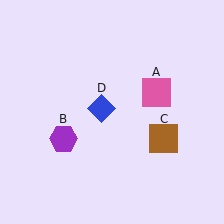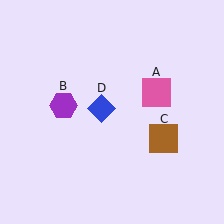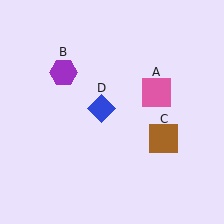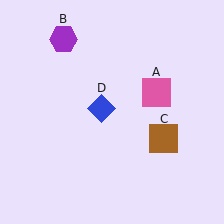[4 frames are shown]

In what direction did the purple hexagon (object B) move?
The purple hexagon (object B) moved up.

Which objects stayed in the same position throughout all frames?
Pink square (object A) and brown square (object C) and blue diamond (object D) remained stationary.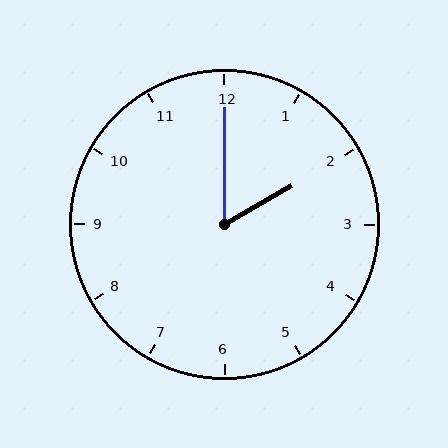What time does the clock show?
2:00.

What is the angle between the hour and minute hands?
Approximately 60 degrees.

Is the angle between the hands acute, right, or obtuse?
It is acute.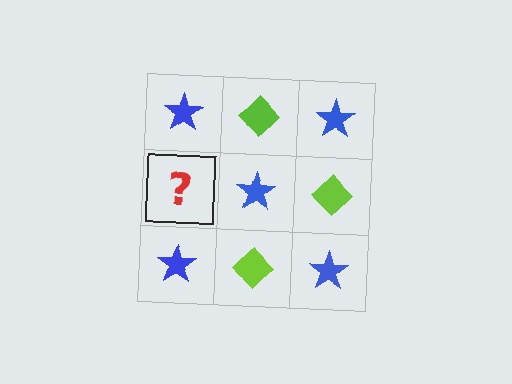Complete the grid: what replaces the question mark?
The question mark should be replaced with a lime diamond.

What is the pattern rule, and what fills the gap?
The rule is that it alternates blue star and lime diamond in a checkerboard pattern. The gap should be filled with a lime diamond.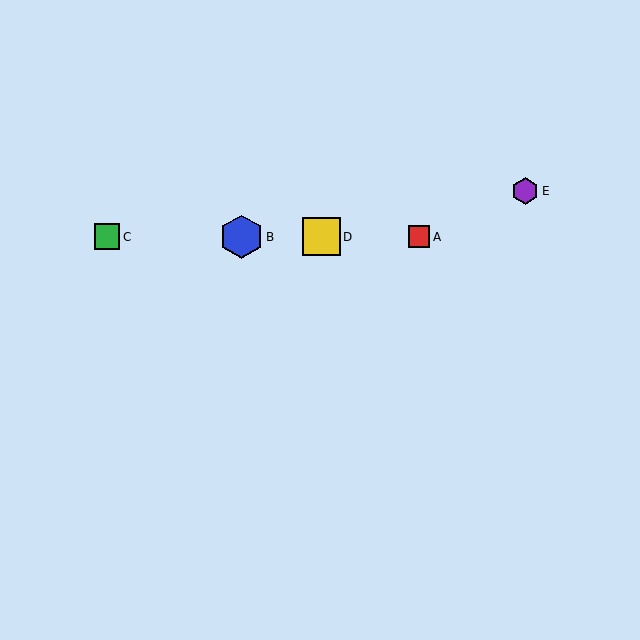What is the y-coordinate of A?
Object A is at y≈237.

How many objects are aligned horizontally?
4 objects (A, B, C, D) are aligned horizontally.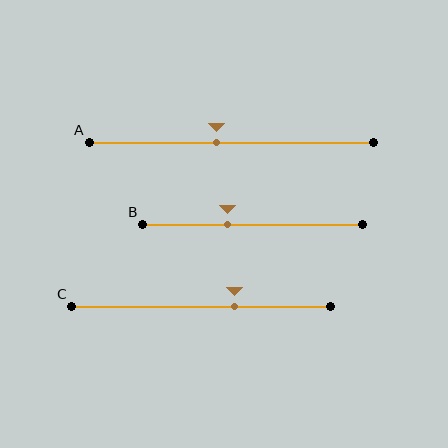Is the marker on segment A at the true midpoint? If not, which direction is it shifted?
No, the marker on segment A is shifted to the left by about 5% of the segment length.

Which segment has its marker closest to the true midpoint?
Segment A has its marker closest to the true midpoint.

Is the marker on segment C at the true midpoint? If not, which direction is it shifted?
No, the marker on segment C is shifted to the right by about 13% of the segment length.